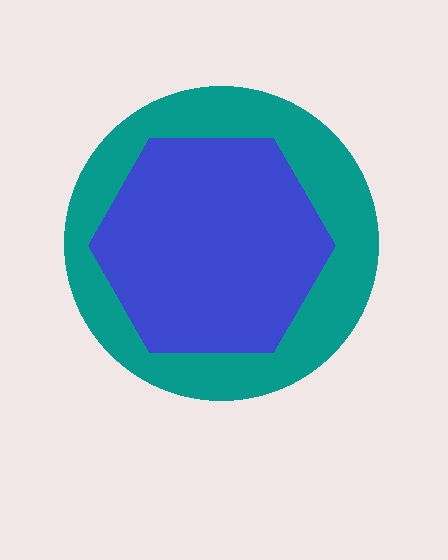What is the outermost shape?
The teal circle.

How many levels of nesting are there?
2.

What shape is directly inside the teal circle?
The blue hexagon.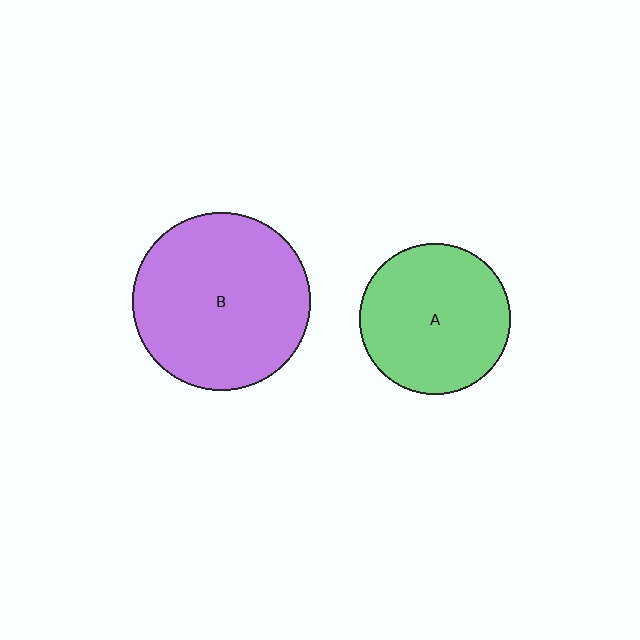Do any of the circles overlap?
No, none of the circles overlap.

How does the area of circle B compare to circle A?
Approximately 1.4 times.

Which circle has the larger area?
Circle B (purple).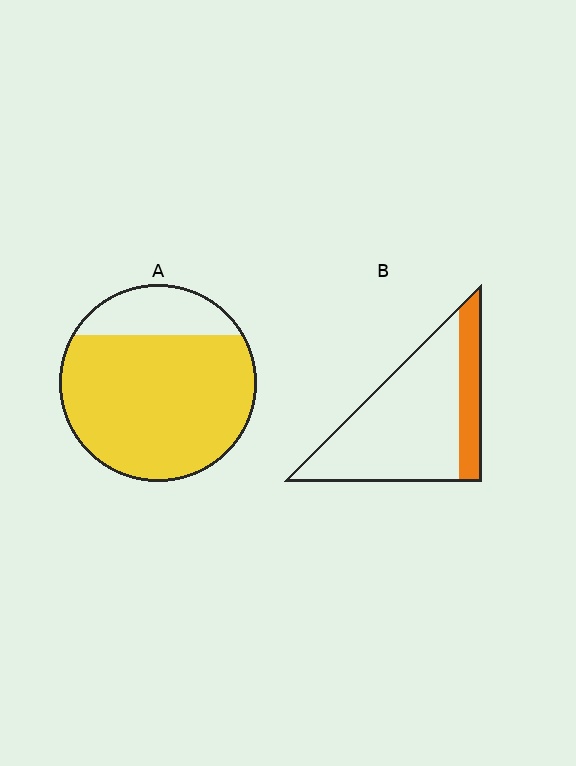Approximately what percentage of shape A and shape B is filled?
A is approximately 80% and B is approximately 20%.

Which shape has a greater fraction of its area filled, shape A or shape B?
Shape A.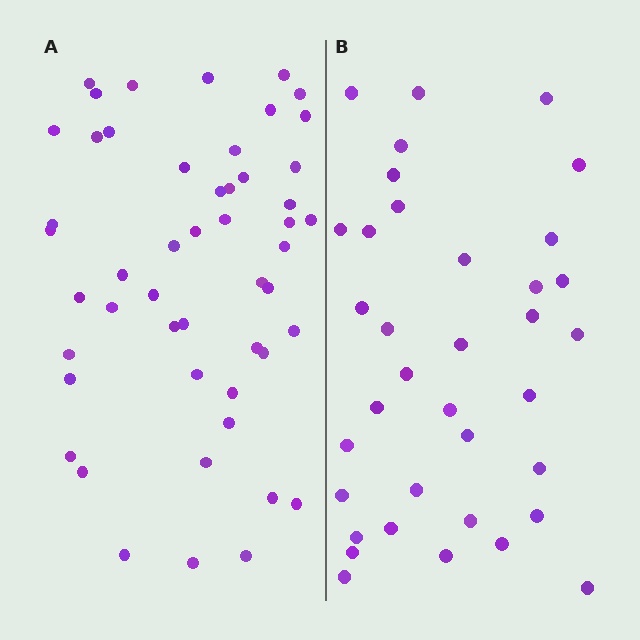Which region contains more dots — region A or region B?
Region A (the left region) has more dots.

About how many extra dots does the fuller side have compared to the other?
Region A has approximately 15 more dots than region B.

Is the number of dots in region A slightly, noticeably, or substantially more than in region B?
Region A has noticeably more, but not dramatically so. The ratio is roughly 1.4 to 1.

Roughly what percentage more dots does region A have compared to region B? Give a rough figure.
About 40% more.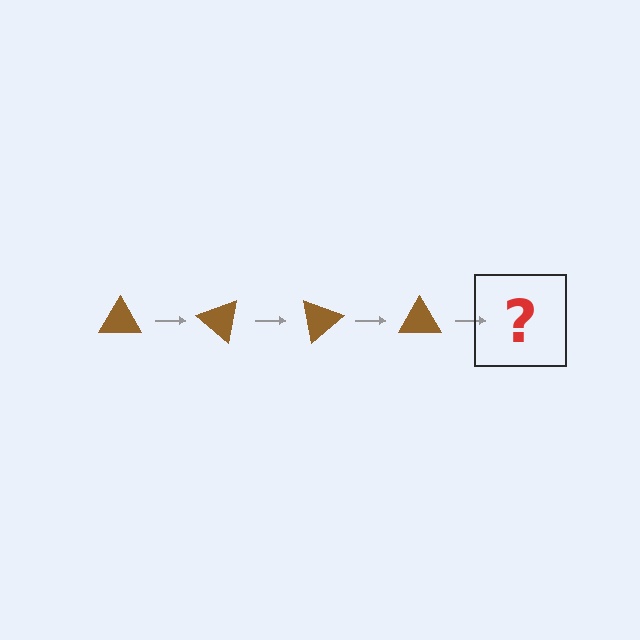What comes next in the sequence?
The next element should be a brown triangle rotated 160 degrees.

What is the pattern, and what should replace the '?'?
The pattern is that the triangle rotates 40 degrees each step. The '?' should be a brown triangle rotated 160 degrees.